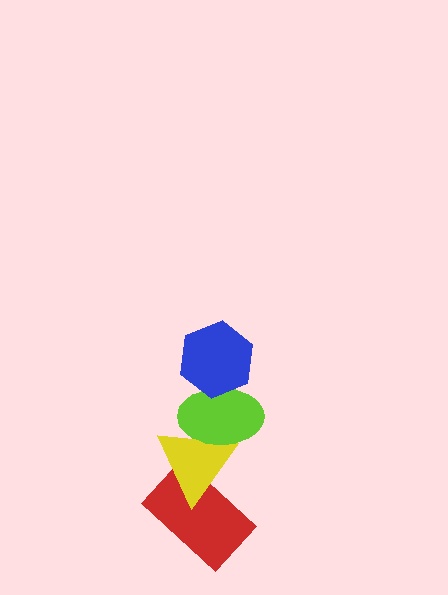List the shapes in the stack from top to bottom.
From top to bottom: the blue hexagon, the lime ellipse, the yellow triangle, the red rectangle.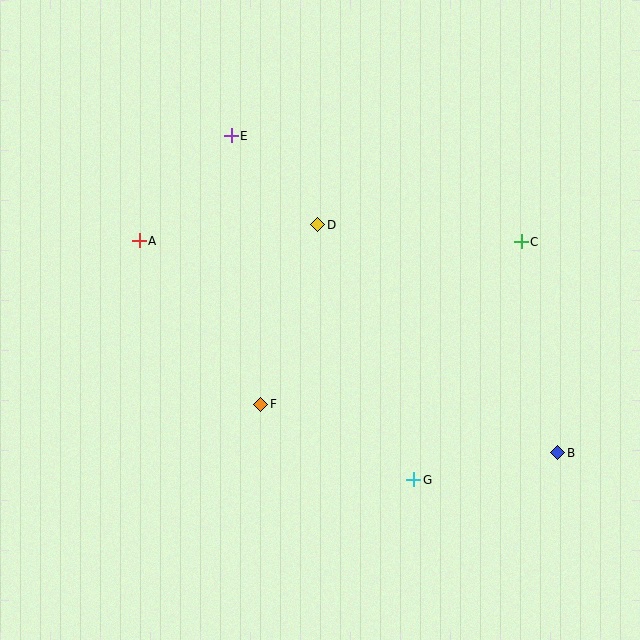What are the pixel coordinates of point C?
Point C is at (521, 242).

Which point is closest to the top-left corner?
Point E is closest to the top-left corner.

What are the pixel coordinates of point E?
Point E is at (231, 136).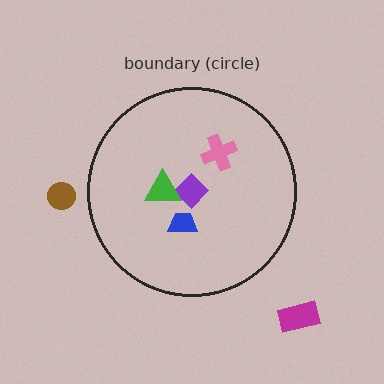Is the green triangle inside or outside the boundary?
Inside.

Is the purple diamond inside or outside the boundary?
Inside.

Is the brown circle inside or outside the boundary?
Outside.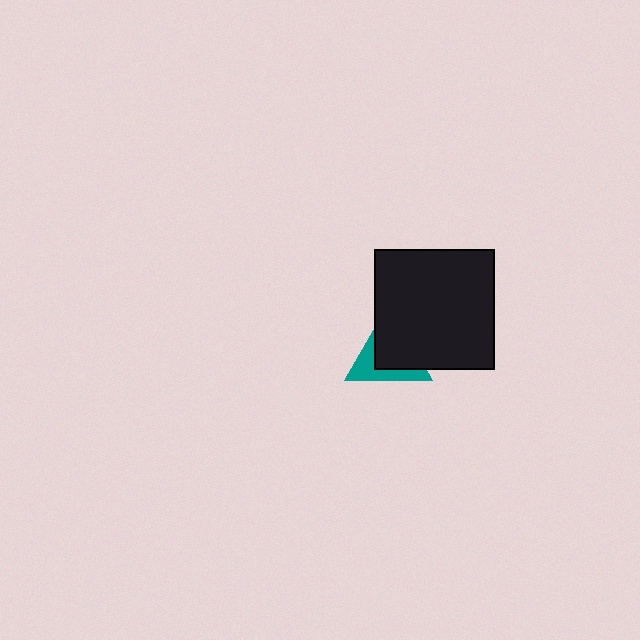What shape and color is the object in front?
The object in front is a black square.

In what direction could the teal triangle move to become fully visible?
The teal triangle could move toward the lower-left. That would shift it out from behind the black square entirely.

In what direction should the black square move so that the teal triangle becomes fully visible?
The black square should move toward the upper-right. That is the shortest direction to clear the overlap and leave the teal triangle fully visible.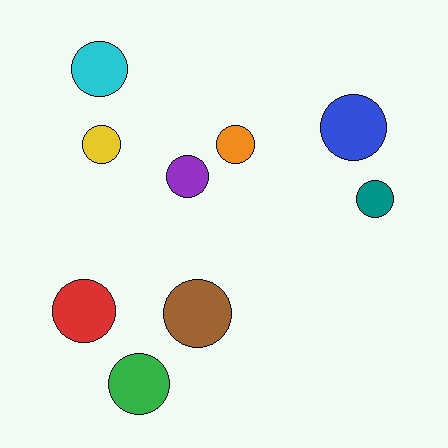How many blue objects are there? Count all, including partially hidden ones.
There is 1 blue object.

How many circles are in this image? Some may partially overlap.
There are 9 circles.